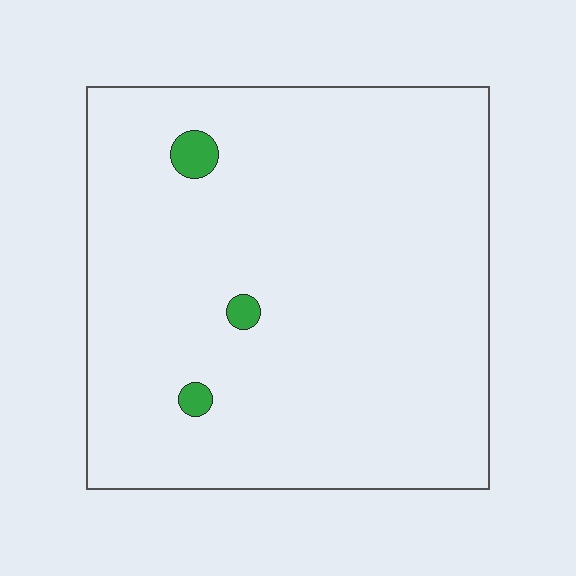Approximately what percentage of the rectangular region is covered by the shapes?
Approximately 0%.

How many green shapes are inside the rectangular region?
3.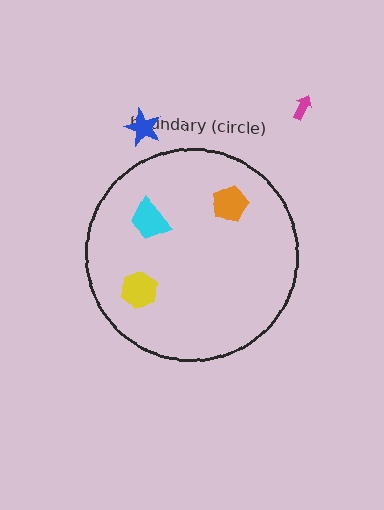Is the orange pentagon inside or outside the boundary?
Inside.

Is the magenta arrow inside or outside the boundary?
Outside.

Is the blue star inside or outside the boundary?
Outside.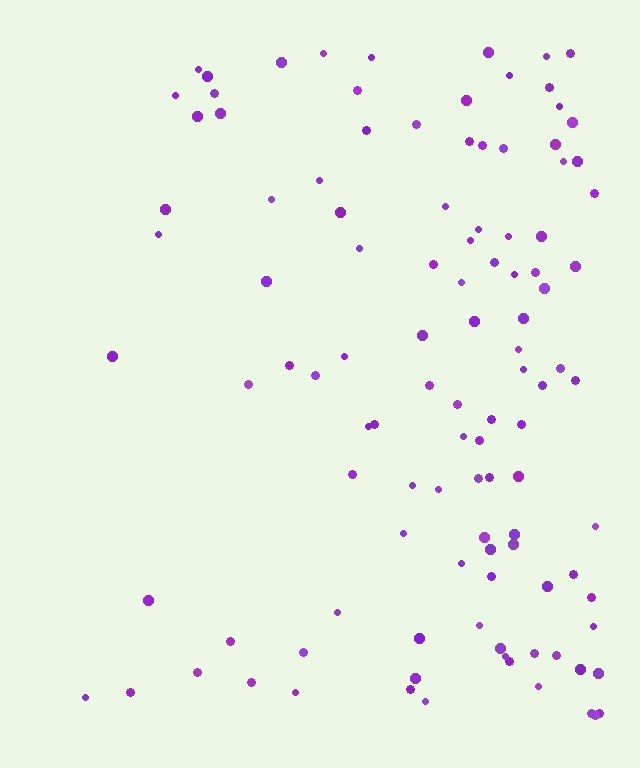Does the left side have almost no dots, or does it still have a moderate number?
Still a moderate number, just noticeably fewer than the right.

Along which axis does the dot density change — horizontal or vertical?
Horizontal.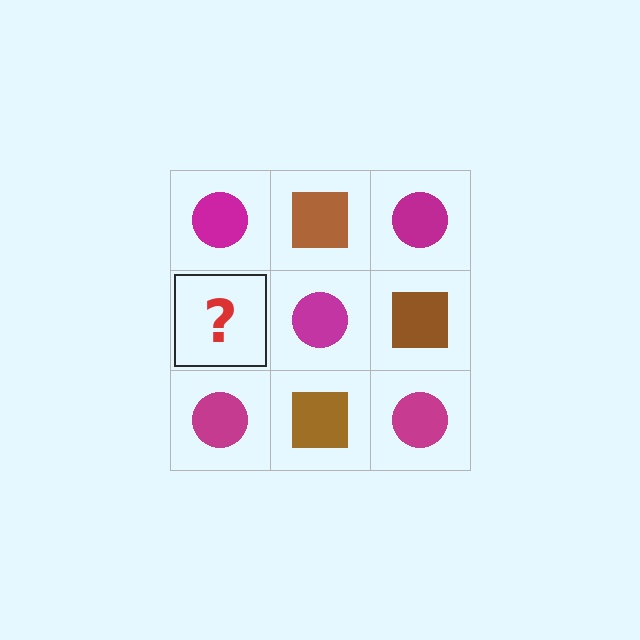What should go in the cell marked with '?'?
The missing cell should contain a brown square.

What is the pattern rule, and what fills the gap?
The rule is that it alternates magenta circle and brown square in a checkerboard pattern. The gap should be filled with a brown square.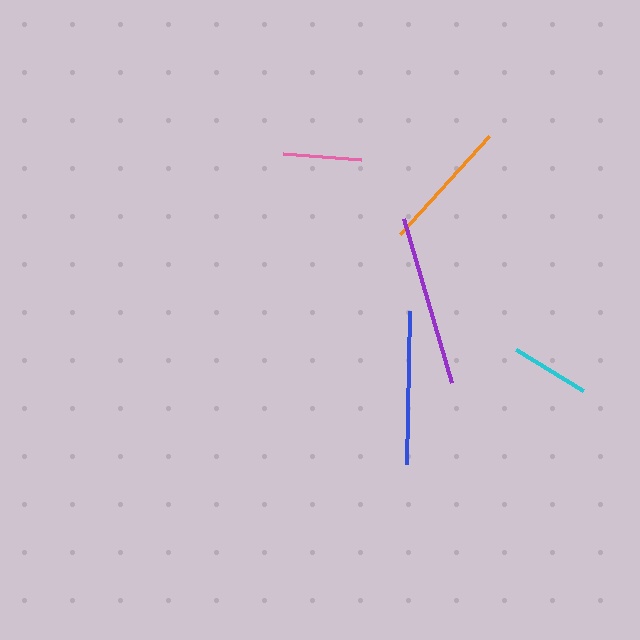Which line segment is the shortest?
The pink line is the shortest at approximately 79 pixels.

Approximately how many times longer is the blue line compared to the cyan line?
The blue line is approximately 1.9 times the length of the cyan line.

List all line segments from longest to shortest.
From longest to shortest: purple, blue, orange, cyan, pink.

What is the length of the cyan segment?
The cyan segment is approximately 79 pixels long.